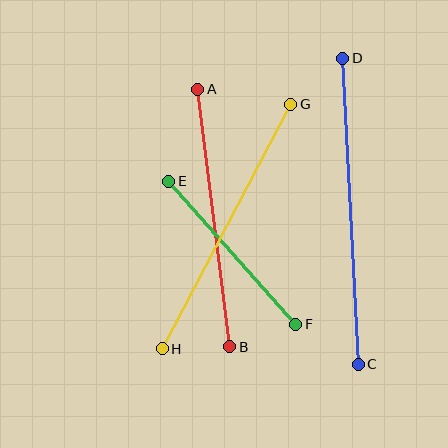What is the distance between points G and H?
The distance is approximately 276 pixels.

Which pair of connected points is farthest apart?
Points C and D are farthest apart.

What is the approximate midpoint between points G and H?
The midpoint is at approximately (226, 226) pixels.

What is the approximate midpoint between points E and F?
The midpoint is at approximately (232, 253) pixels.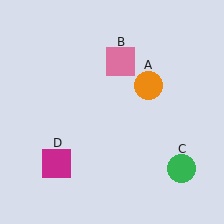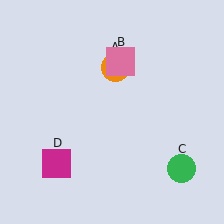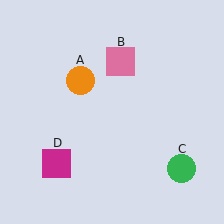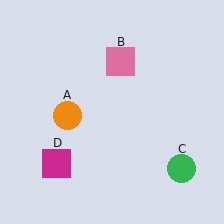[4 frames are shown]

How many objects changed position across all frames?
1 object changed position: orange circle (object A).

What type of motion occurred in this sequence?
The orange circle (object A) rotated counterclockwise around the center of the scene.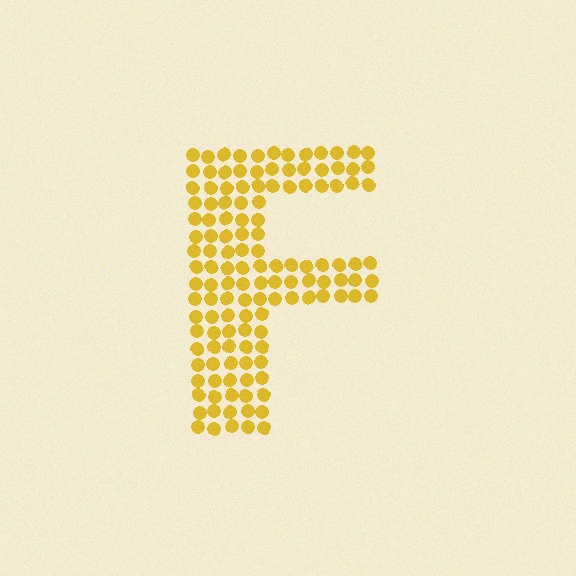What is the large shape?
The large shape is the letter F.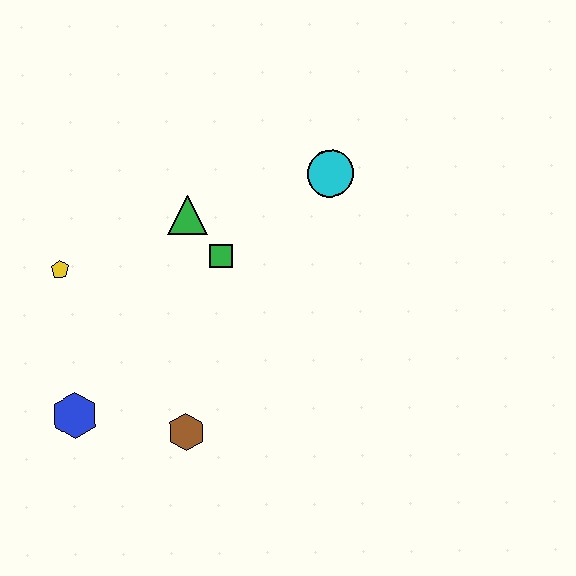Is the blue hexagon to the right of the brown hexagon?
No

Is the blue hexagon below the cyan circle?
Yes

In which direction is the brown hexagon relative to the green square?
The brown hexagon is below the green square.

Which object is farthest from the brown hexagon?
The cyan circle is farthest from the brown hexagon.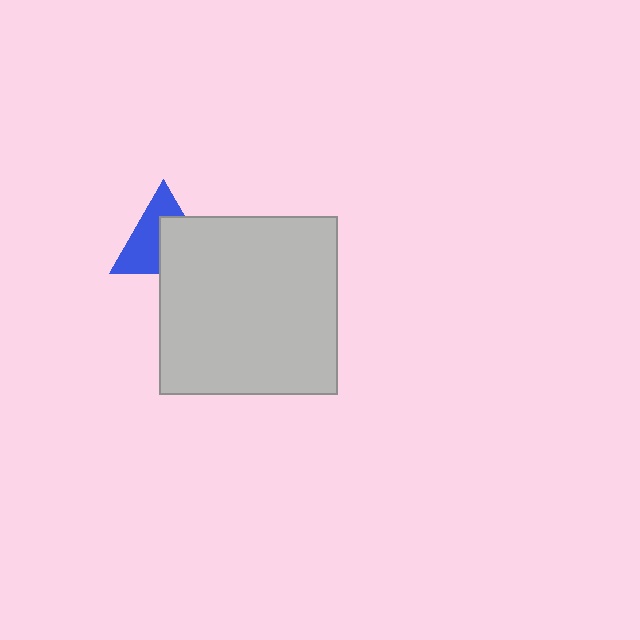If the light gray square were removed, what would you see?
You would see the complete blue triangle.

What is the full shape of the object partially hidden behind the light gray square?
The partially hidden object is a blue triangle.